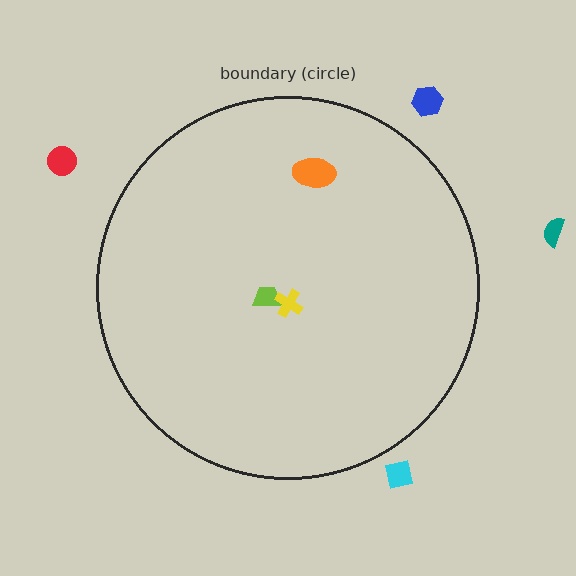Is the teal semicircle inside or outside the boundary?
Outside.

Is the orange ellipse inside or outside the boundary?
Inside.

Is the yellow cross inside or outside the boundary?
Inside.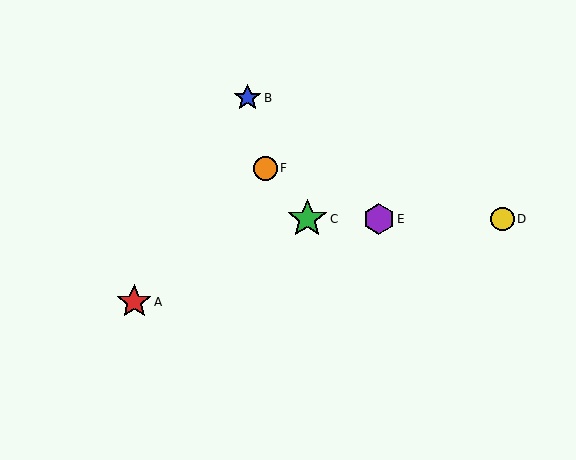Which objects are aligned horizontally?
Objects C, D, E are aligned horizontally.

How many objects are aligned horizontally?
3 objects (C, D, E) are aligned horizontally.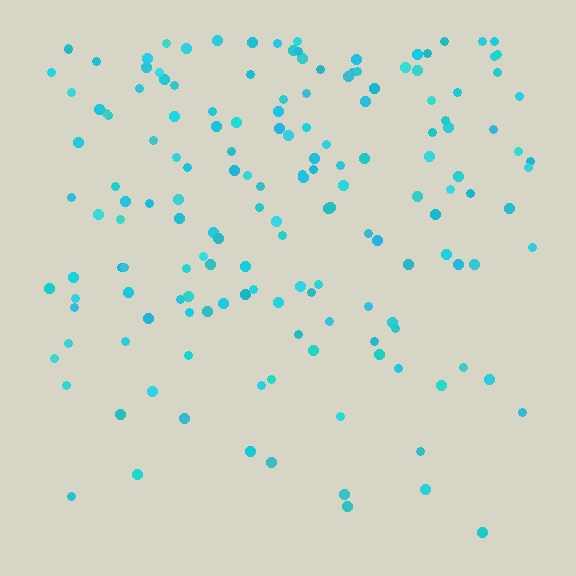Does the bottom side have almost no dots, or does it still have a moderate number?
Still a moderate number, just noticeably fewer than the top.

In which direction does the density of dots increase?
From bottom to top, with the top side densest.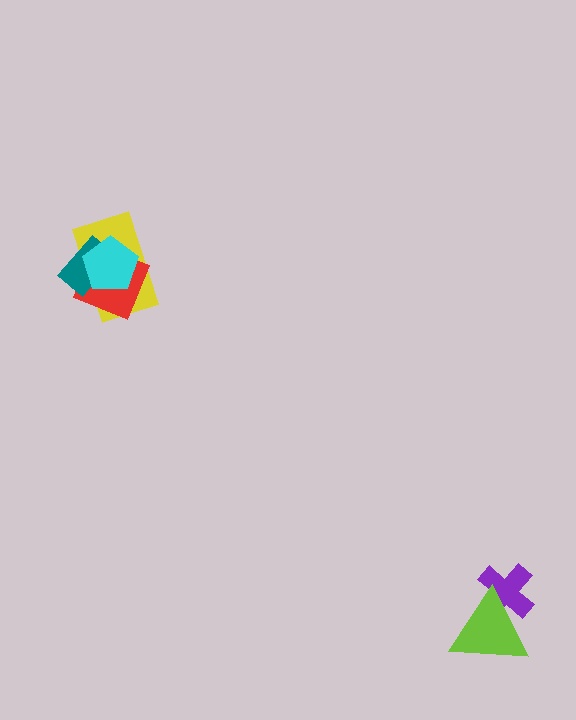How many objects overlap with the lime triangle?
1 object overlaps with the lime triangle.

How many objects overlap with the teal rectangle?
3 objects overlap with the teal rectangle.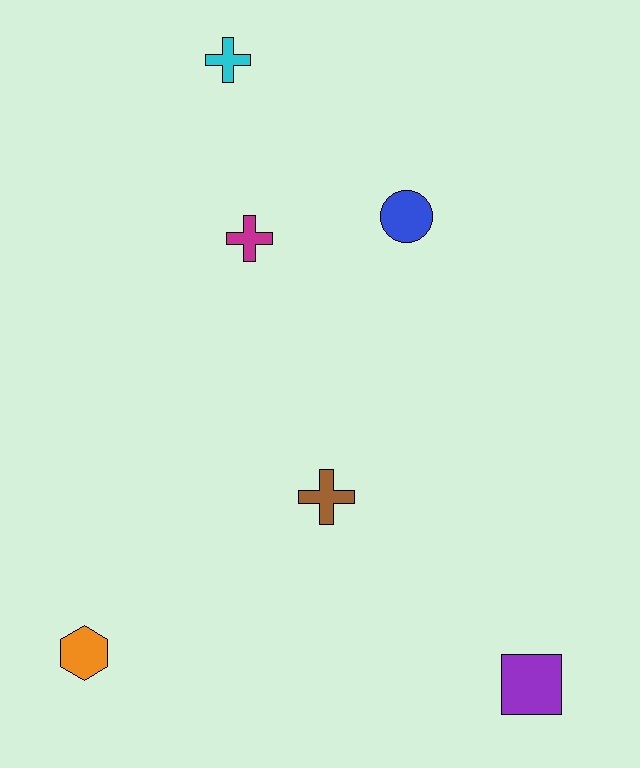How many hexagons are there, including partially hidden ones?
There is 1 hexagon.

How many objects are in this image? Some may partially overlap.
There are 6 objects.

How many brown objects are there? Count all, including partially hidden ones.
There is 1 brown object.